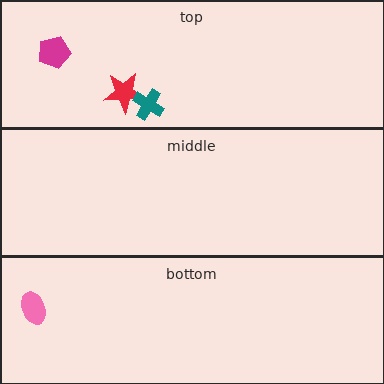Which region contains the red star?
The top region.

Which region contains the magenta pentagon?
The top region.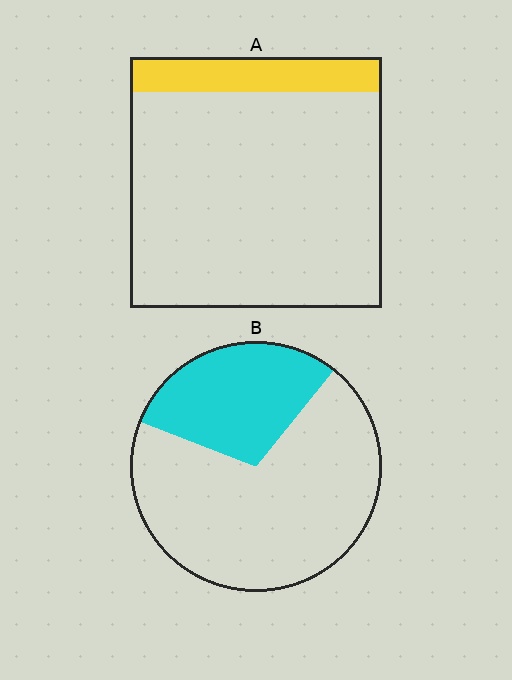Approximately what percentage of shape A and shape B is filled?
A is approximately 15% and B is approximately 30%.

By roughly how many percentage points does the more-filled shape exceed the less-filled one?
By roughly 15 percentage points (B over A).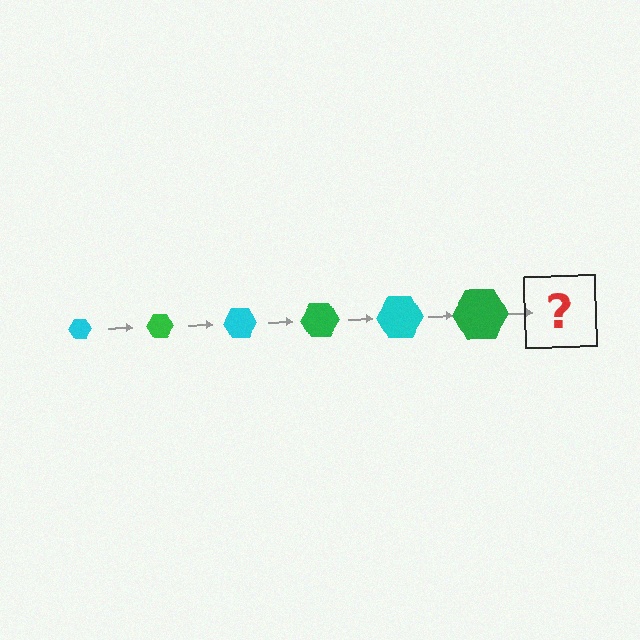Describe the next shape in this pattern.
It should be a cyan hexagon, larger than the previous one.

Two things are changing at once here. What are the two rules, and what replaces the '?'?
The two rules are that the hexagon grows larger each step and the color cycles through cyan and green. The '?' should be a cyan hexagon, larger than the previous one.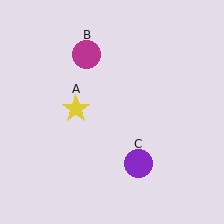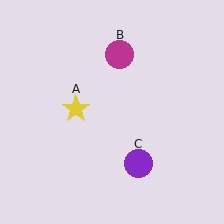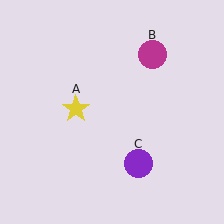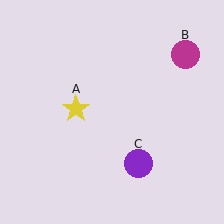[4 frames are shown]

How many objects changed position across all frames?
1 object changed position: magenta circle (object B).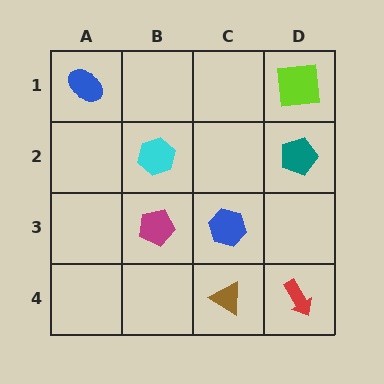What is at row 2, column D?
A teal pentagon.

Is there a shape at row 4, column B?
No, that cell is empty.